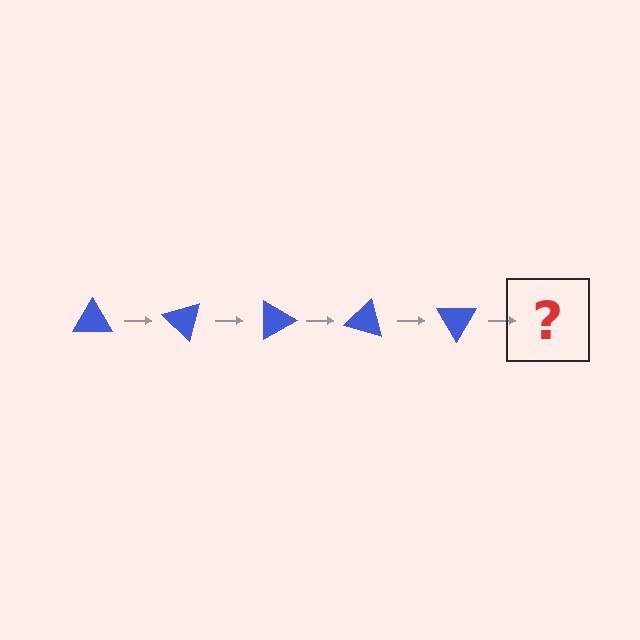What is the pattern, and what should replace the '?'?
The pattern is that the triangle rotates 45 degrees each step. The '?' should be a blue triangle rotated 225 degrees.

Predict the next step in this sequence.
The next step is a blue triangle rotated 225 degrees.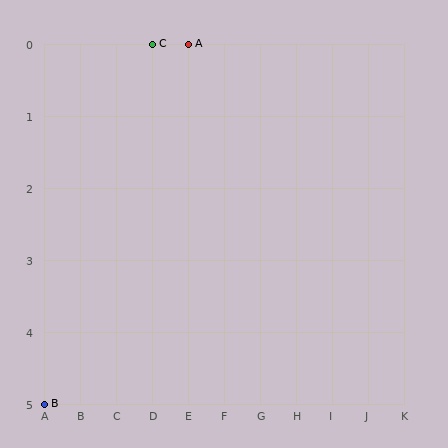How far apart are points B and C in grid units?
Points B and C are 3 columns and 5 rows apart (about 5.8 grid units diagonally).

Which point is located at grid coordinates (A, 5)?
Point B is at (A, 5).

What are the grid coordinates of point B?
Point B is at grid coordinates (A, 5).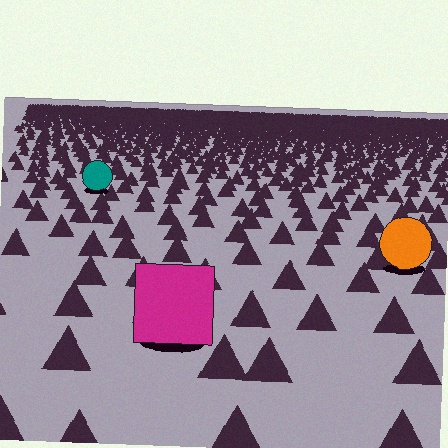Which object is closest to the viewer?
The magenta square is closest. The texture marks near it are larger and more spread out.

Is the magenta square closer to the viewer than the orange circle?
Yes. The magenta square is closer — you can tell from the texture gradient: the ground texture is coarser near it.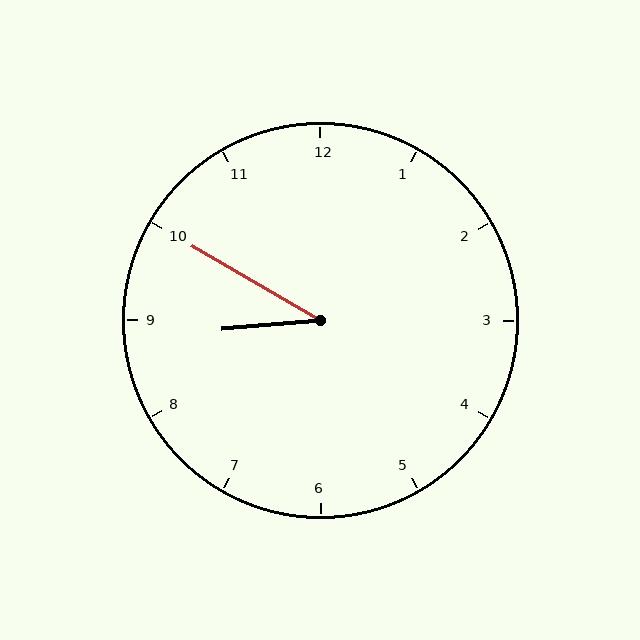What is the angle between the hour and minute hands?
Approximately 35 degrees.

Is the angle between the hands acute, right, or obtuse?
It is acute.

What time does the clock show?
8:50.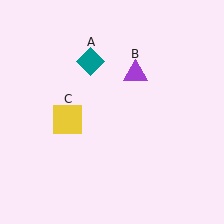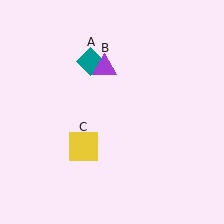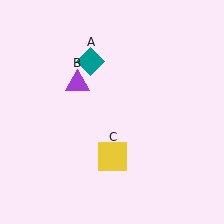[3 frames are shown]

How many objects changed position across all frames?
2 objects changed position: purple triangle (object B), yellow square (object C).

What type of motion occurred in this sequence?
The purple triangle (object B), yellow square (object C) rotated counterclockwise around the center of the scene.